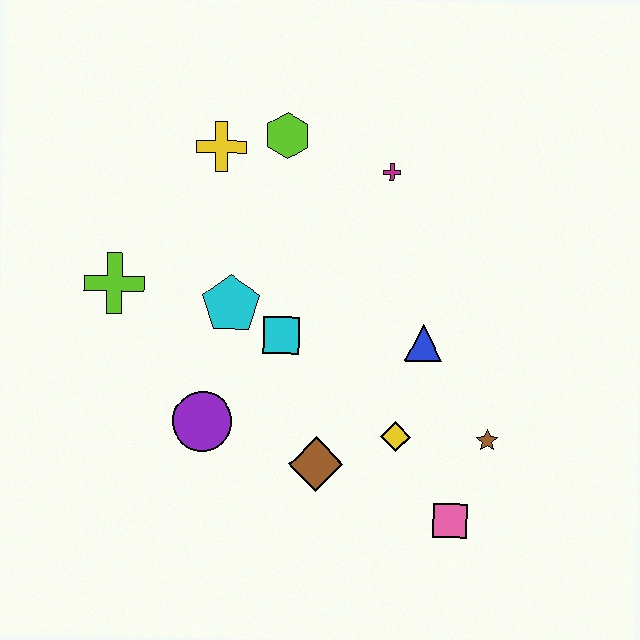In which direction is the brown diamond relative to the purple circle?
The brown diamond is to the right of the purple circle.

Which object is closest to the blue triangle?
The yellow diamond is closest to the blue triangle.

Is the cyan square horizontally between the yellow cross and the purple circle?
No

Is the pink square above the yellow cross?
No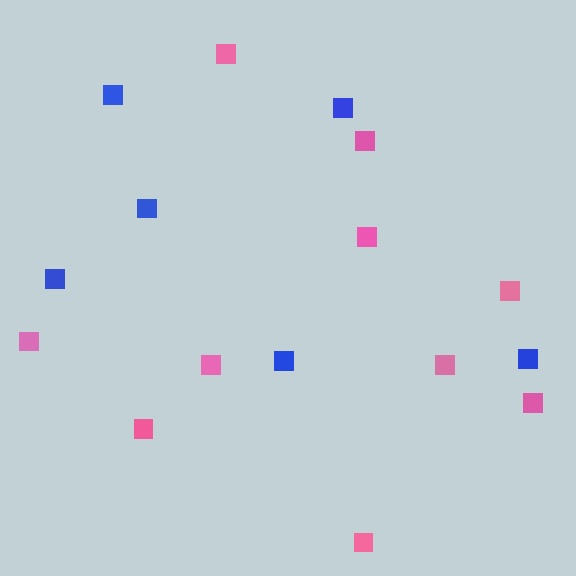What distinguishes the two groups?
There are 2 groups: one group of blue squares (6) and one group of pink squares (10).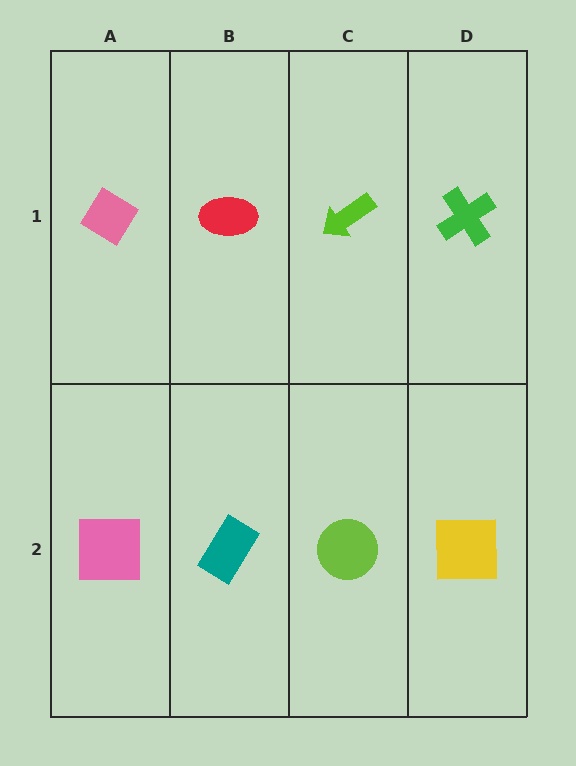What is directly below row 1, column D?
A yellow square.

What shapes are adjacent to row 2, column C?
A lime arrow (row 1, column C), a teal rectangle (row 2, column B), a yellow square (row 2, column D).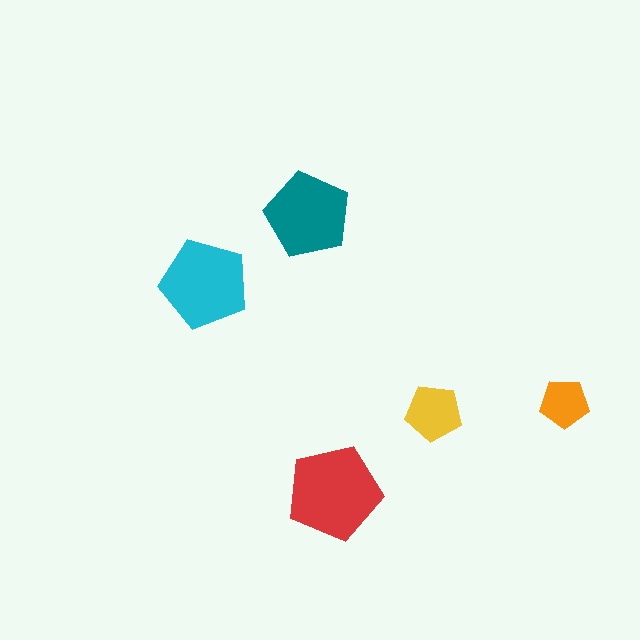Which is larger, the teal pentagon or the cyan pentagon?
The cyan one.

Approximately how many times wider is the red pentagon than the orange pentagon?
About 2 times wider.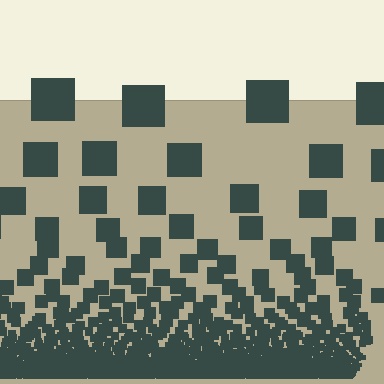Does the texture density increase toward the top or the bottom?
Density increases toward the bottom.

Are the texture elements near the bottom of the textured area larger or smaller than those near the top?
Smaller. The gradient is inverted — elements near the bottom are smaller and denser.